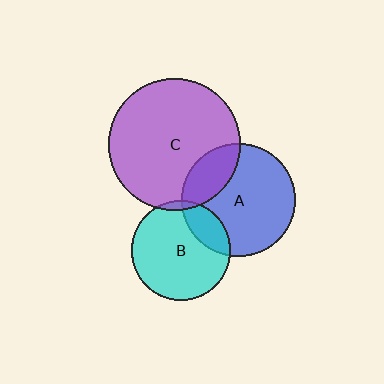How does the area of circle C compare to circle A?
Approximately 1.4 times.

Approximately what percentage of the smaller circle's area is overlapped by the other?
Approximately 25%.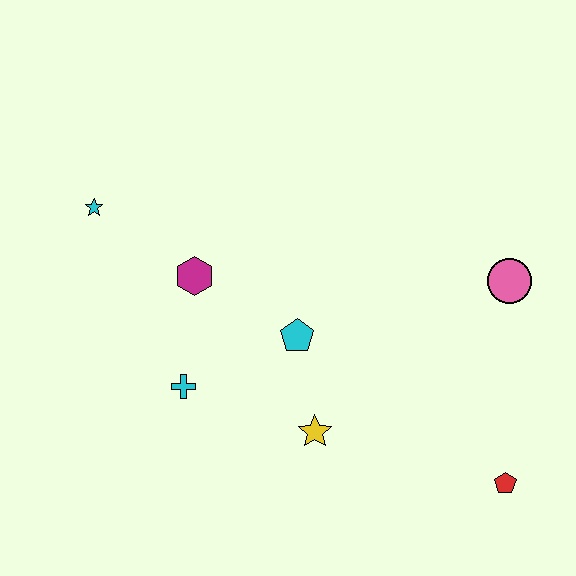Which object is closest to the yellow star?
The cyan pentagon is closest to the yellow star.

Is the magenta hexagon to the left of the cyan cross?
No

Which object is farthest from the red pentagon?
The cyan star is farthest from the red pentagon.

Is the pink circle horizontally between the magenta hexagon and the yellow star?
No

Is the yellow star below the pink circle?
Yes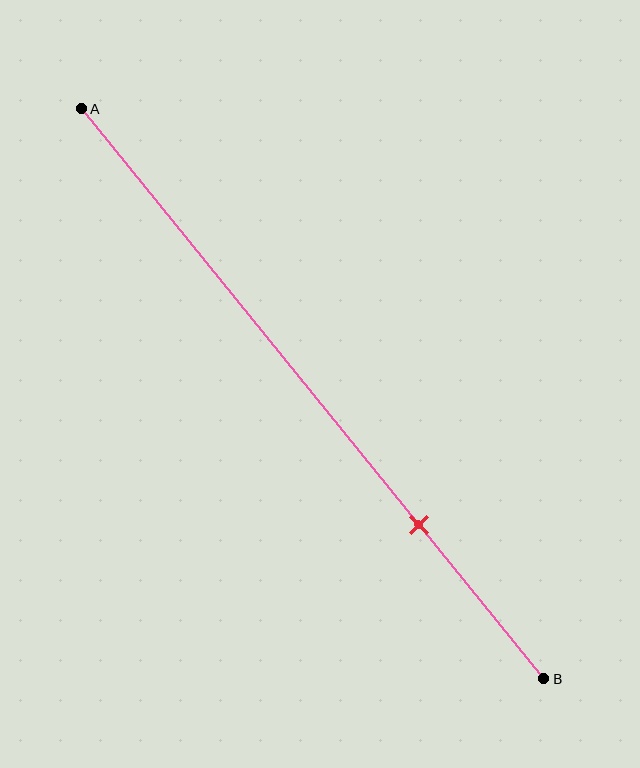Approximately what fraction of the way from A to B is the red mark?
The red mark is approximately 75% of the way from A to B.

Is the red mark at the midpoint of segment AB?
No, the mark is at about 75% from A, not at the 50% midpoint.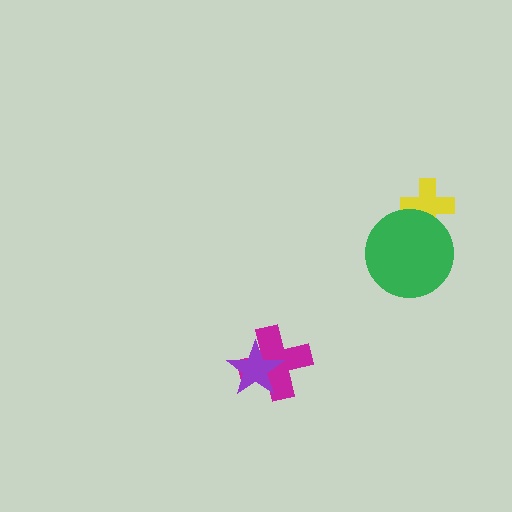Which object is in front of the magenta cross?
The purple star is in front of the magenta cross.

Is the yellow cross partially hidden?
Yes, it is partially covered by another shape.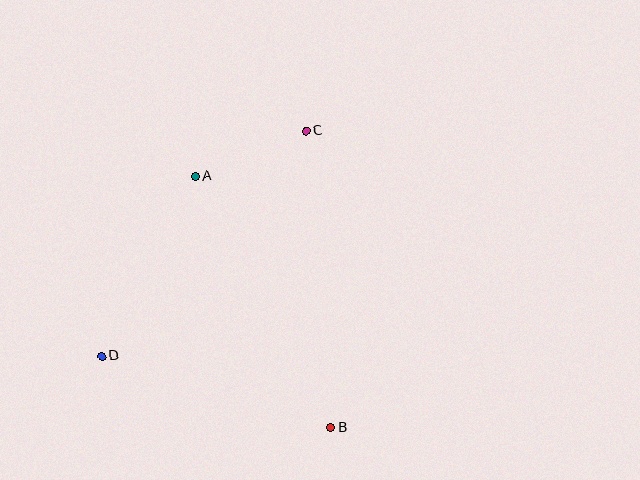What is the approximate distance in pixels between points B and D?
The distance between B and D is approximately 240 pixels.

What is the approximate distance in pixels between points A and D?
The distance between A and D is approximately 203 pixels.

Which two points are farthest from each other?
Points C and D are farthest from each other.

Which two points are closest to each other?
Points A and C are closest to each other.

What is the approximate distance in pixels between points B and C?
The distance between B and C is approximately 298 pixels.